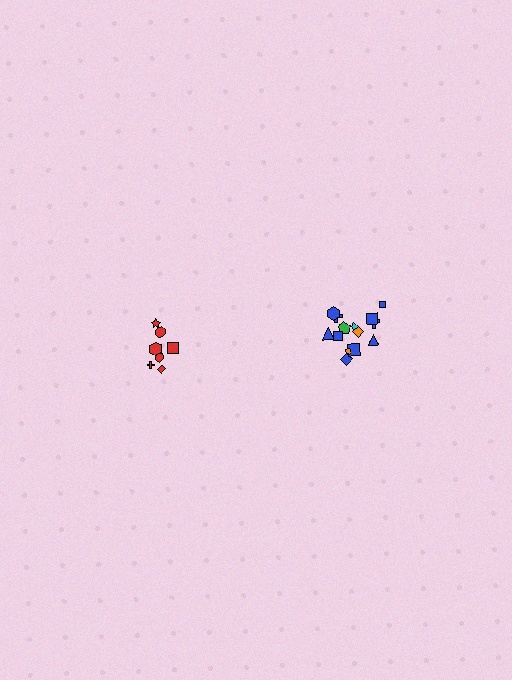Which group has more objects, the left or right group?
The right group.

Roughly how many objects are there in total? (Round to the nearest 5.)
Roughly 20 objects in total.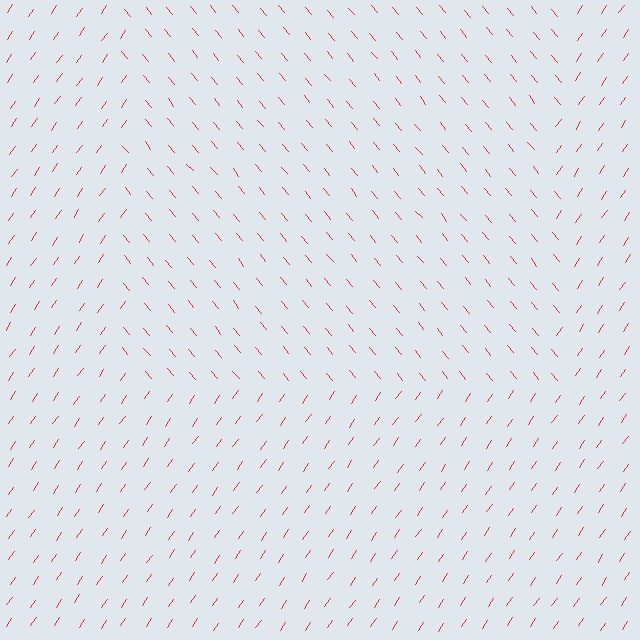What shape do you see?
I see a rectangle.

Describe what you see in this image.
The image is filled with small red line segments. A rectangle region in the image has lines oriented differently from the surrounding lines, creating a visible texture boundary.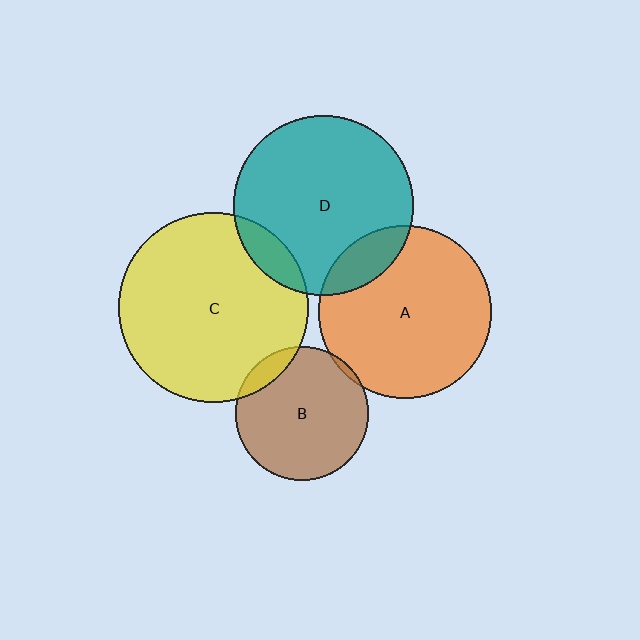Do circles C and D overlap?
Yes.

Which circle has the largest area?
Circle C (yellow).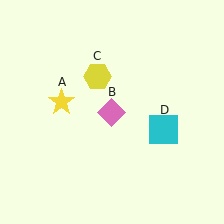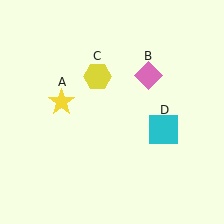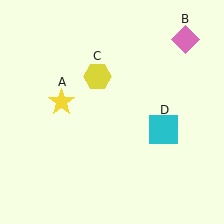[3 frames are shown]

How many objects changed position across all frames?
1 object changed position: pink diamond (object B).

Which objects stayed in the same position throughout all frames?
Yellow star (object A) and yellow hexagon (object C) and cyan square (object D) remained stationary.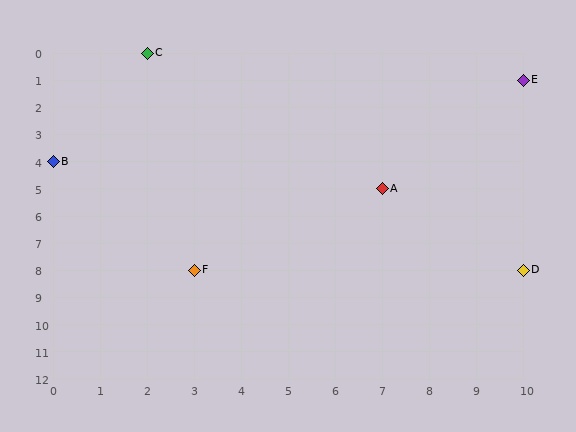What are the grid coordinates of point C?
Point C is at grid coordinates (2, 0).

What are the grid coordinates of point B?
Point B is at grid coordinates (0, 4).